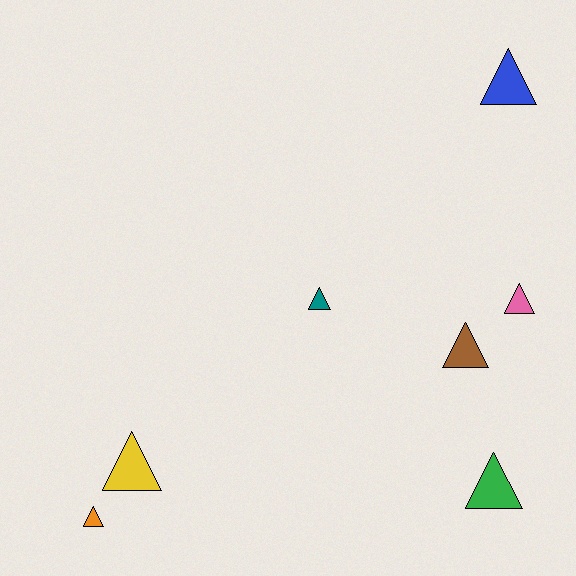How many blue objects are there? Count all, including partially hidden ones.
There is 1 blue object.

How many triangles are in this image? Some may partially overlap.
There are 7 triangles.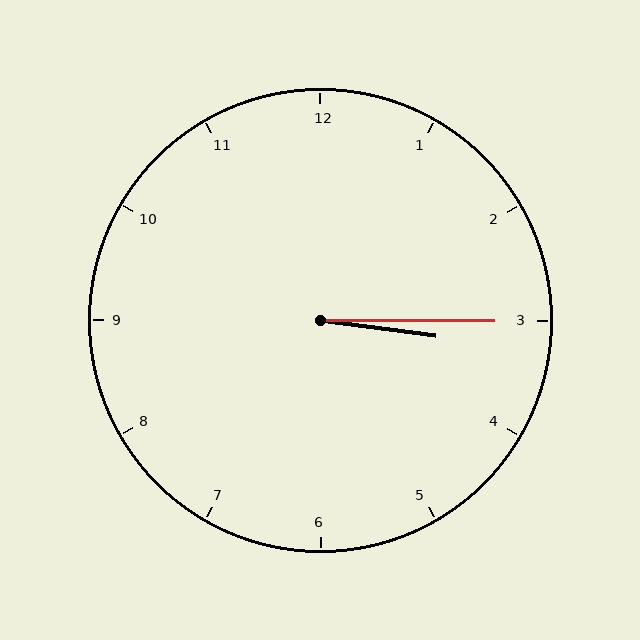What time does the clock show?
3:15.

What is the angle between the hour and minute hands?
Approximately 8 degrees.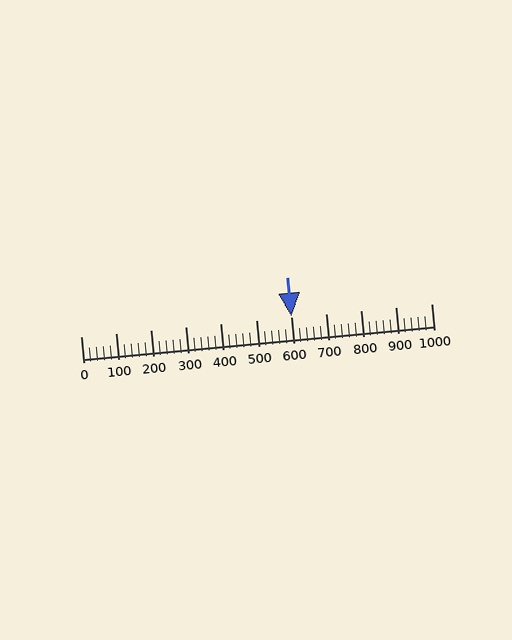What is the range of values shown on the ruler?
The ruler shows values from 0 to 1000.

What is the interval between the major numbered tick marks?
The major tick marks are spaced 100 units apart.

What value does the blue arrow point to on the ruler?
The blue arrow points to approximately 602.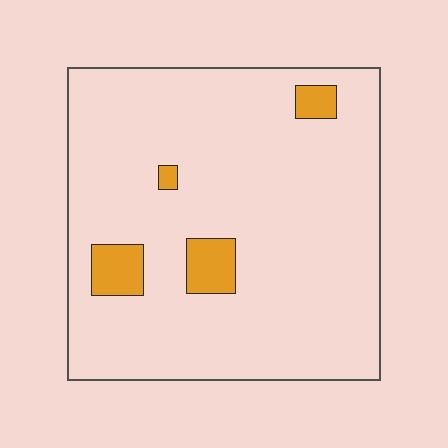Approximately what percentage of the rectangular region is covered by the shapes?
Approximately 10%.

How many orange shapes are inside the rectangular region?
4.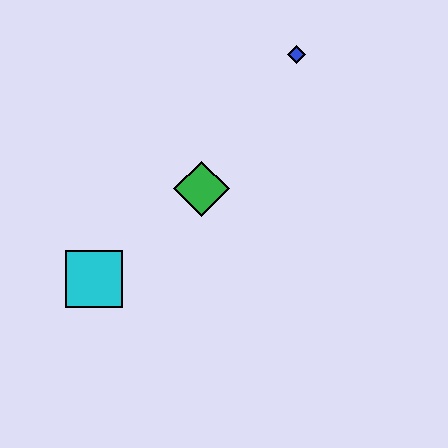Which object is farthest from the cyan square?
The blue diamond is farthest from the cyan square.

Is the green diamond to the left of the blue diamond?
Yes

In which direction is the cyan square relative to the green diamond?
The cyan square is to the left of the green diamond.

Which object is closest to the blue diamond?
The green diamond is closest to the blue diamond.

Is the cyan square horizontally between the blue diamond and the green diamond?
No